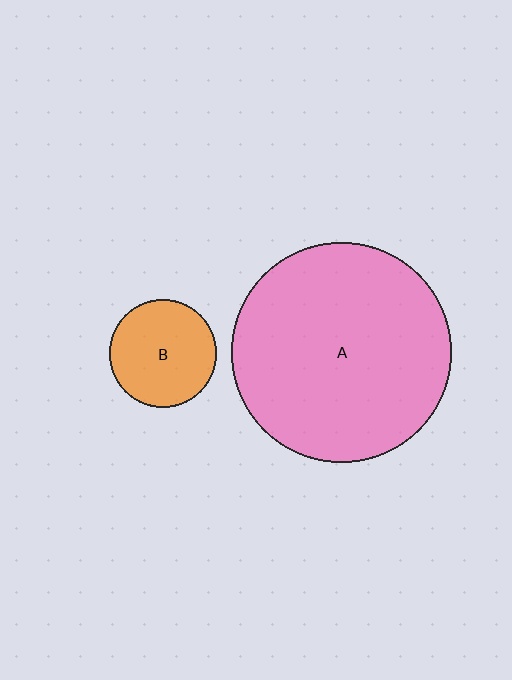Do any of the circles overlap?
No, none of the circles overlap.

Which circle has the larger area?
Circle A (pink).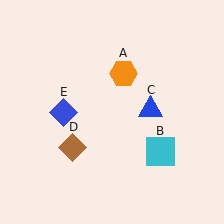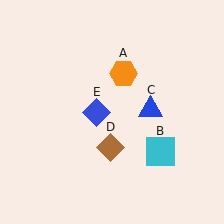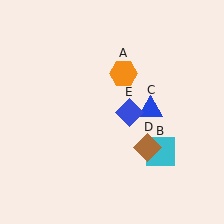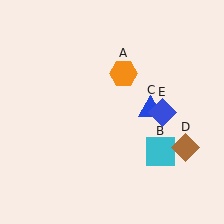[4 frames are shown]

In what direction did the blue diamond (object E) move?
The blue diamond (object E) moved right.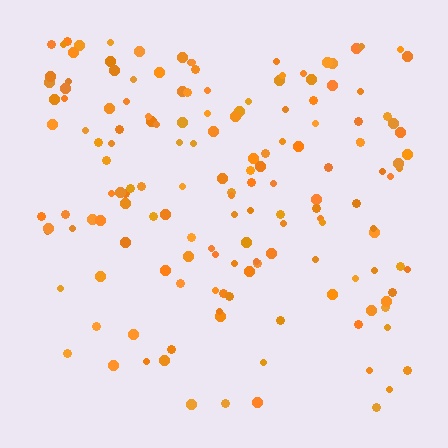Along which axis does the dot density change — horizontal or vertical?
Vertical.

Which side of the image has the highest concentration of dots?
The top.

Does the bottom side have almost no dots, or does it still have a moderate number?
Still a moderate number, just noticeably fewer than the top.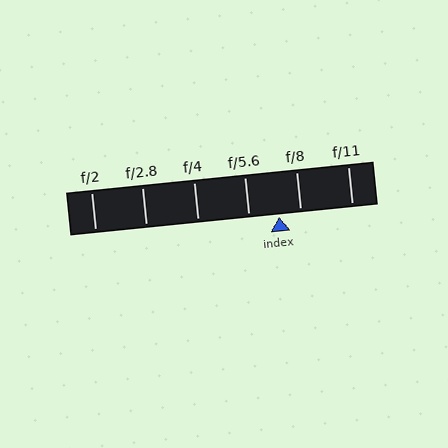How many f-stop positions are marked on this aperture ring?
There are 6 f-stop positions marked.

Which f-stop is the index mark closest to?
The index mark is closest to f/8.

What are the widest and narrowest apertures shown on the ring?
The widest aperture shown is f/2 and the narrowest is f/11.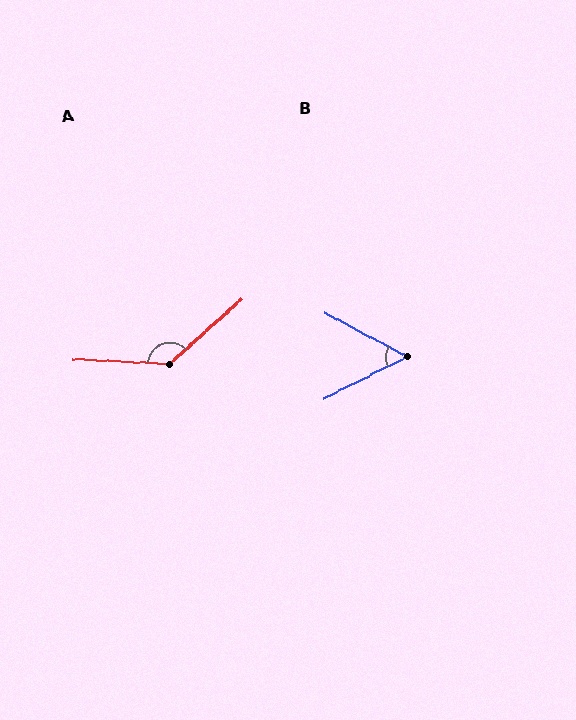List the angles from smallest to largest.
B (55°), A (136°).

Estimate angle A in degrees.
Approximately 136 degrees.